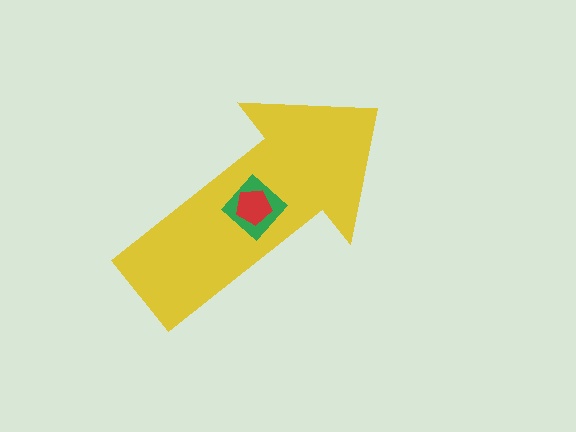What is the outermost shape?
The yellow arrow.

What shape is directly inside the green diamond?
The red pentagon.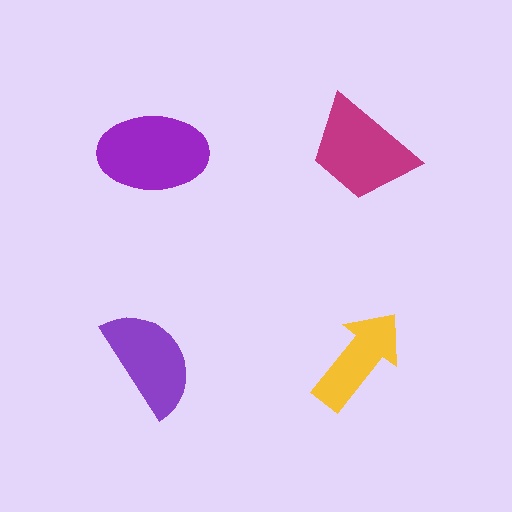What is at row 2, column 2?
A yellow arrow.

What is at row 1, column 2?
A magenta trapezoid.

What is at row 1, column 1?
A purple ellipse.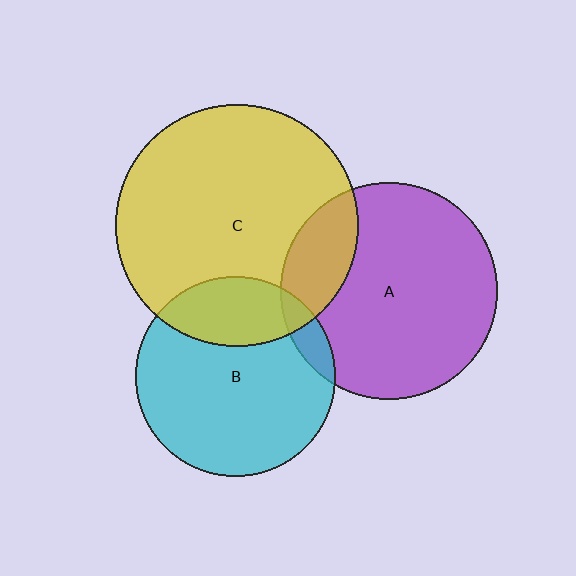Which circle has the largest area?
Circle C (yellow).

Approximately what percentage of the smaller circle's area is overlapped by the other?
Approximately 10%.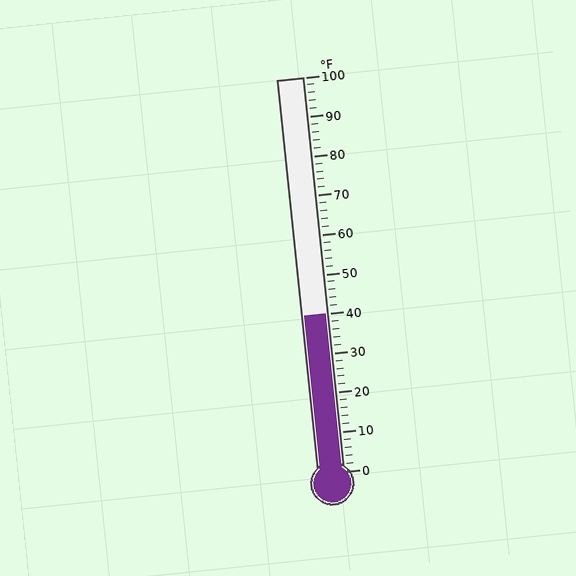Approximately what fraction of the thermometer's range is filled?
The thermometer is filled to approximately 40% of its range.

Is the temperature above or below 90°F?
The temperature is below 90°F.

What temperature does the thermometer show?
The thermometer shows approximately 40°F.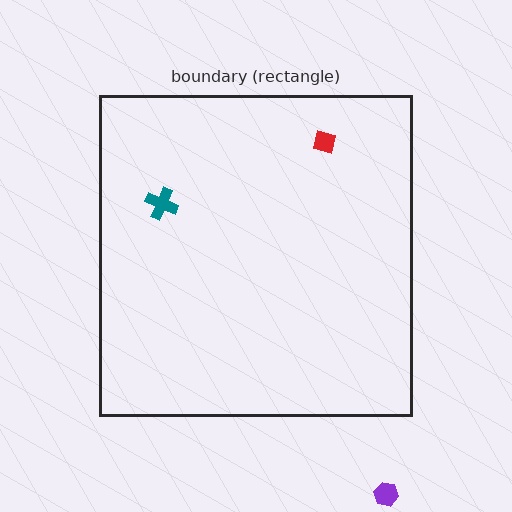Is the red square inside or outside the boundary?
Inside.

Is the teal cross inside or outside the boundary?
Inside.